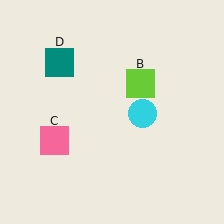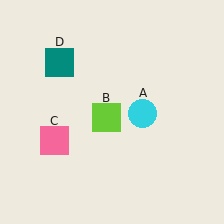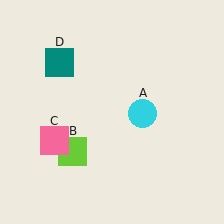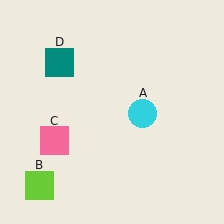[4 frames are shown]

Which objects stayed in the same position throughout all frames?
Cyan circle (object A) and pink square (object C) and teal square (object D) remained stationary.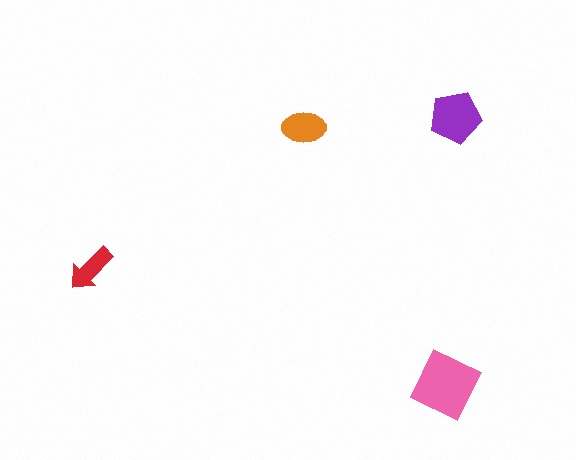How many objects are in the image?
There are 4 objects in the image.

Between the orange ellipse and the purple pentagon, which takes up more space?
The purple pentagon.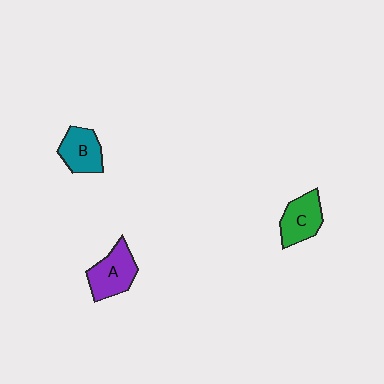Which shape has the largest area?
Shape A (purple).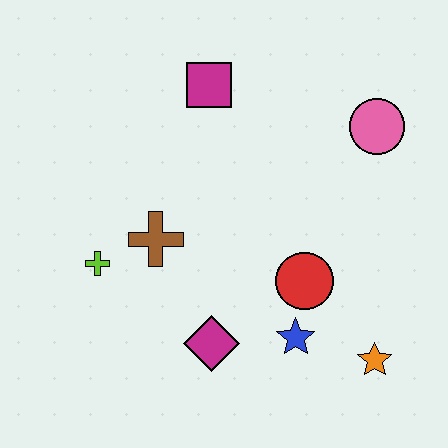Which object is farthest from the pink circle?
The lime cross is farthest from the pink circle.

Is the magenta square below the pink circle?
No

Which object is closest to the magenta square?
The brown cross is closest to the magenta square.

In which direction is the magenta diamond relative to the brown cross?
The magenta diamond is below the brown cross.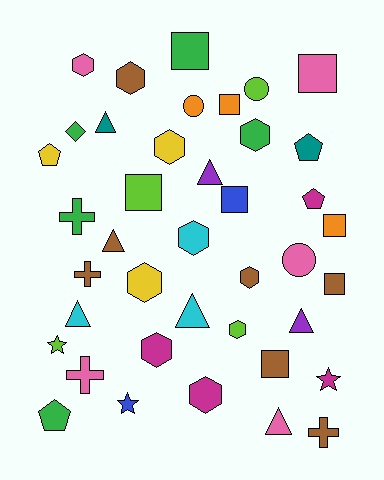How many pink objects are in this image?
There are 5 pink objects.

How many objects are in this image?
There are 40 objects.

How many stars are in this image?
There are 3 stars.